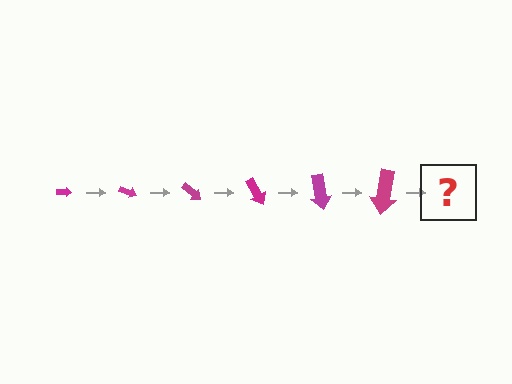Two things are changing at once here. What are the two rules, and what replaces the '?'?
The two rules are that the arrow grows larger each step and it rotates 20 degrees each step. The '?' should be an arrow, larger than the previous one and rotated 120 degrees from the start.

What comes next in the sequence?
The next element should be an arrow, larger than the previous one and rotated 120 degrees from the start.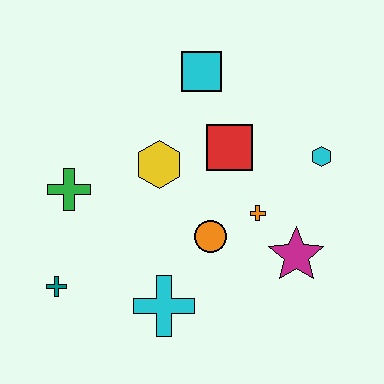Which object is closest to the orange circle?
The orange cross is closest to the orange circle.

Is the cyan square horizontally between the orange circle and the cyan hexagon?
No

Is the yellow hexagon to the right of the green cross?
Yes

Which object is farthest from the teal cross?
The cyan hexagon is farthest from the teal cross.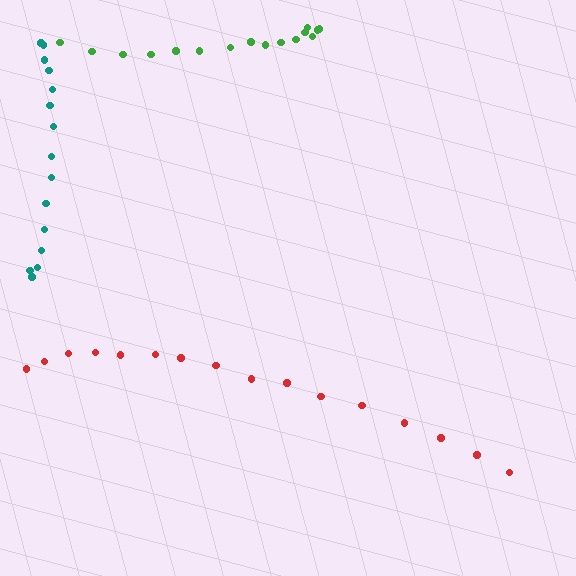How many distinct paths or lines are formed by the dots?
There are 3 distinct paths.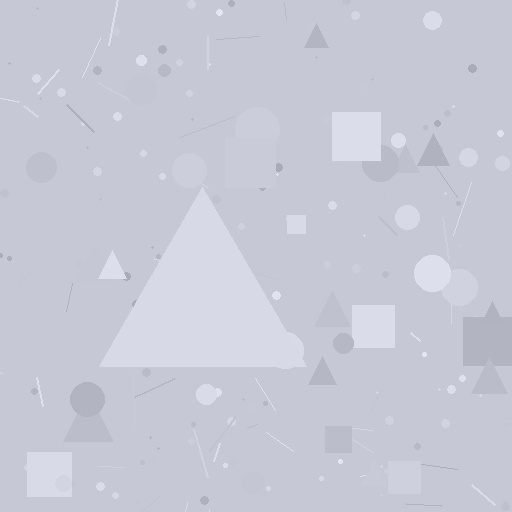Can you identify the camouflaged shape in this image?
The camouflaged shape is a triangle.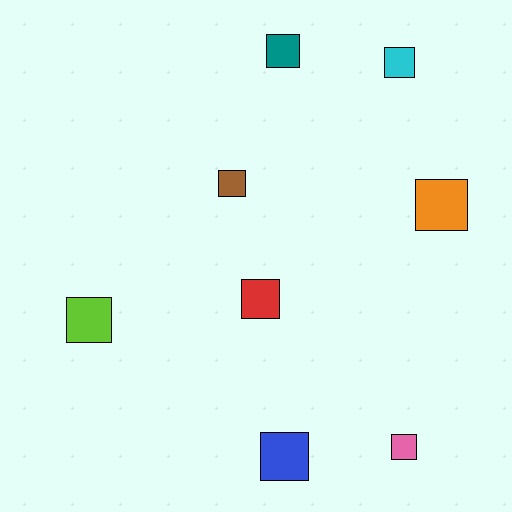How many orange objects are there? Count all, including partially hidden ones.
There is 1 orange object.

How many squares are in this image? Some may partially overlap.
There are 8 squares.